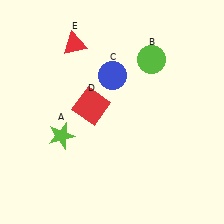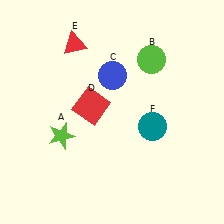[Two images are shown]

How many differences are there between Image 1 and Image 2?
There is 1 difference between the two images.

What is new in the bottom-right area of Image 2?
A teal circle (F) was added in the bottom-right area of Image 2.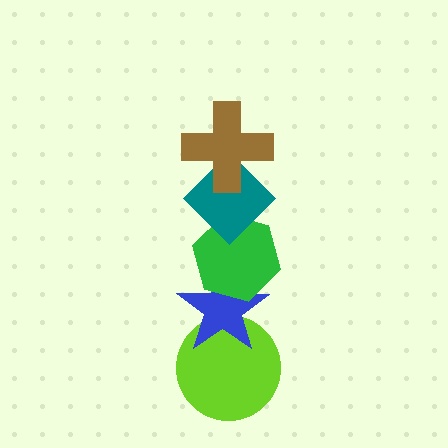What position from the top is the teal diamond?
The teal diamond is 2nd from the top.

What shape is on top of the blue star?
The green hexagon is on top of the blue star.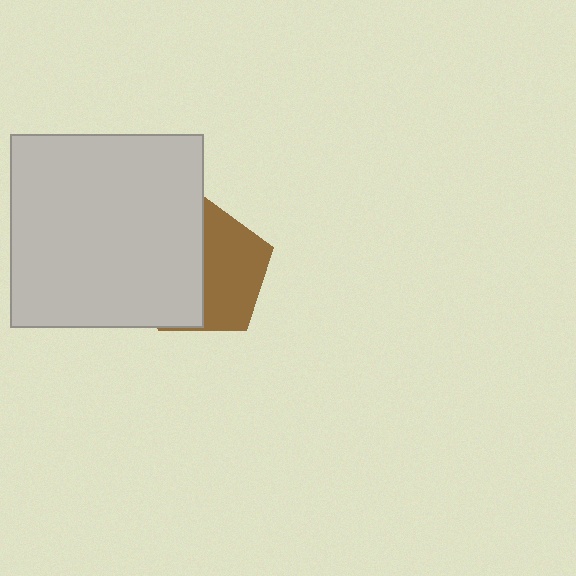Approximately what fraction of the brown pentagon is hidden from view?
Roughly 50% of the brown pentagon is hidden behind the light gray square.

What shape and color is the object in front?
The object in front is a light gray square.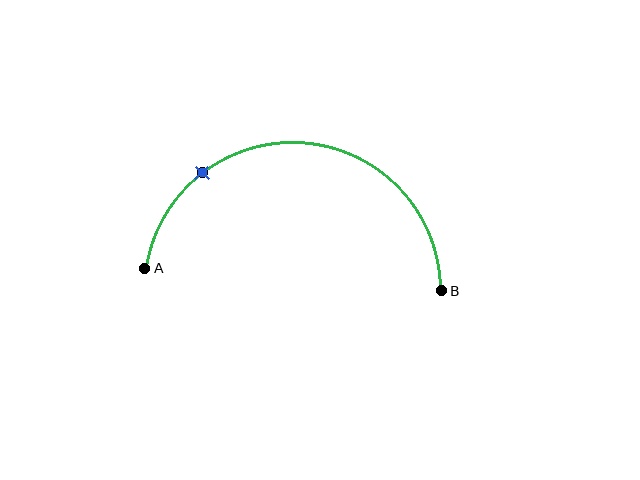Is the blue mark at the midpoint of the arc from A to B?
No. The blue mark lies on the arc but is closer to endpoint A. The arc midpoint would be at the point on the curve equidistant along the arc from both A and B.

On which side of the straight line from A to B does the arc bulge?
The arc bulges above the straight line connecting A and B.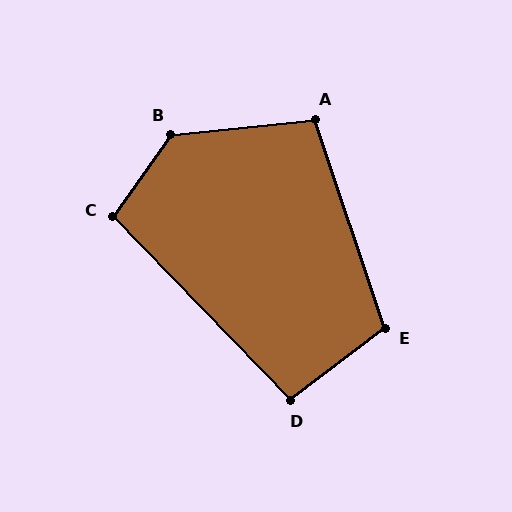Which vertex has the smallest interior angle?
D, at approximately 97 degrees.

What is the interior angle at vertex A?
Approximately 103 degrees (obtuse).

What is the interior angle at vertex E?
Approximately 109 degrees (obtuse).